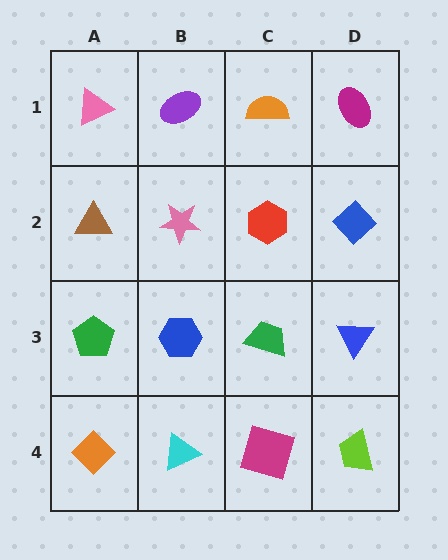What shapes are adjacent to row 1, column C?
A red hexagon (row 2, column C), a purple ellipse (row 1, column B), a magenta ellipse (row 1, column D).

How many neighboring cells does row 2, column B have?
4.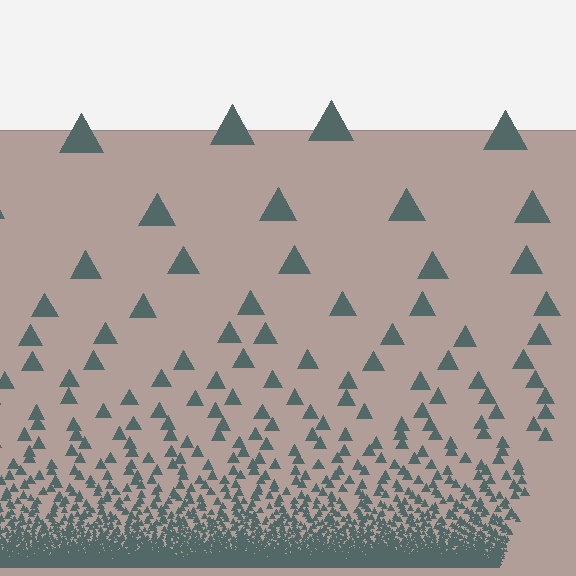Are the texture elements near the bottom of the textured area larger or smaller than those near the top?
Smaller. The gradient is inverted — elements near the bottom are smaller and denser.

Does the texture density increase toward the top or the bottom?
Density increases toward the bottom.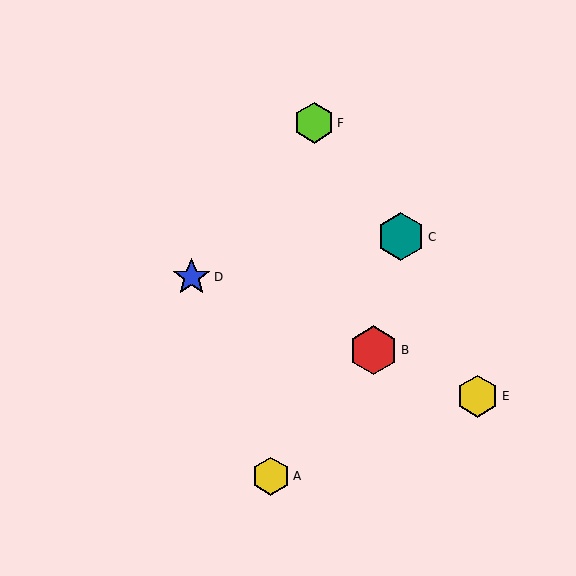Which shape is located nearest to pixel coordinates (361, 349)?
The red hexagon (labeled B) at (374, 350) is nearest to that location.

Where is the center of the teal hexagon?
The center of the teal hexagon is at (401, 237).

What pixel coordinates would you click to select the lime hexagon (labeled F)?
Click at (314, 123) to select the lime hexagon F.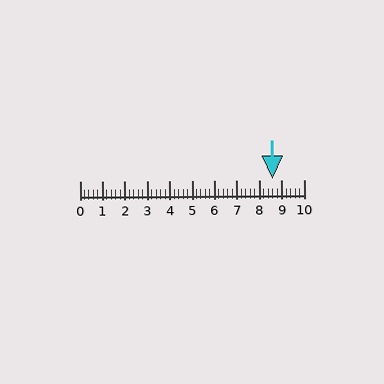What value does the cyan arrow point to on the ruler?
The cyan arrow points to approximately 8.6.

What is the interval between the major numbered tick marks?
The major tick marks are spaced 1 units apart.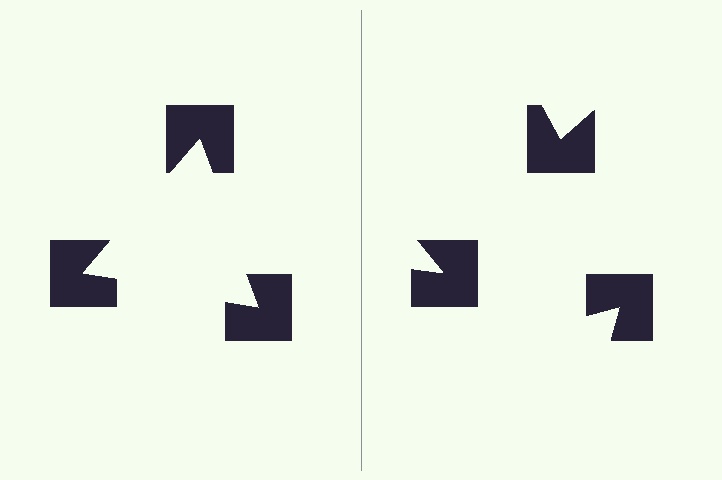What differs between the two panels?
The notched squares are positioned identically on both sides; only the wedge orientations differ. On the left they align to a triangle; on the right they are misaligned.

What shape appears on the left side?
An illusory triangle.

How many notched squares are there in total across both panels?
6 — 3 on each side.